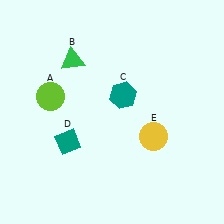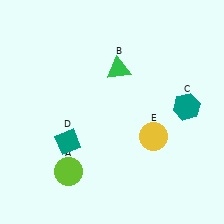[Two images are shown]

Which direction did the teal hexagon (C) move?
The teal hexagon (C) moved right.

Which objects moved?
The objects that moved are: the lime circle (A), the green triangle (B), the teal hexagon (C).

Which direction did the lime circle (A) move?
The lime circle (A) moved down.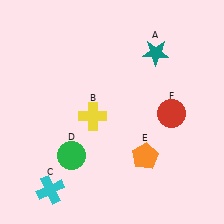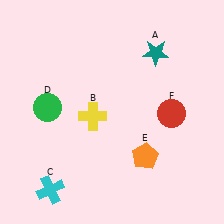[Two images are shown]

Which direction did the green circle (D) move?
The green circle (D) moved up.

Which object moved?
The green circle (D) moved up.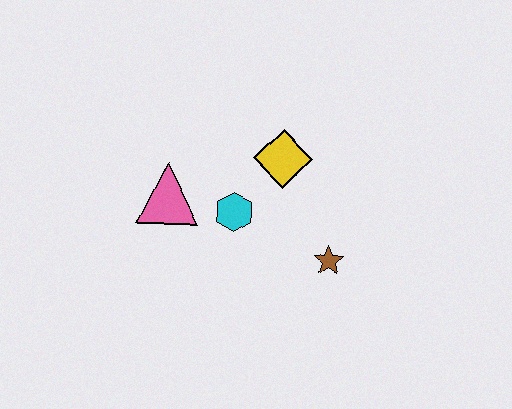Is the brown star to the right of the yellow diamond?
Yes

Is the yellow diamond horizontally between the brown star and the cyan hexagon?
Yes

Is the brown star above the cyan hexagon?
No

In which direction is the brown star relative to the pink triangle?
The brown star is to the right of the pink triangle.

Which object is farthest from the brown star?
The pink triangle is farthest from the brown star.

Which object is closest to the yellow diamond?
The cyan hexagon is closest to the yellow diamond.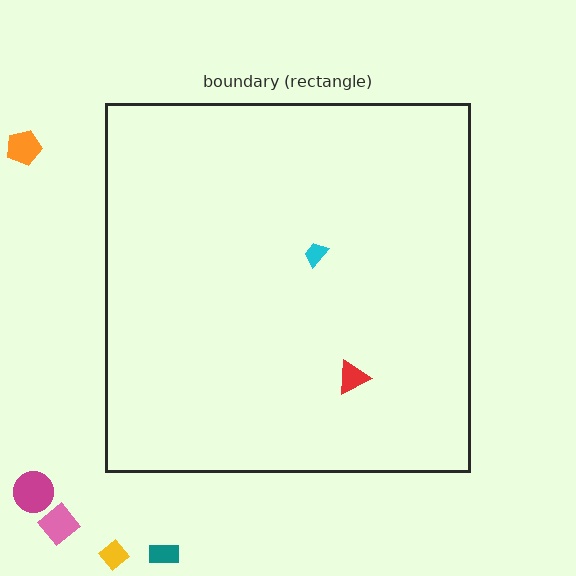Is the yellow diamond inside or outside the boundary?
Outside.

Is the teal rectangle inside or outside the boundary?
Outside.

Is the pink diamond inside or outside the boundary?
Outside.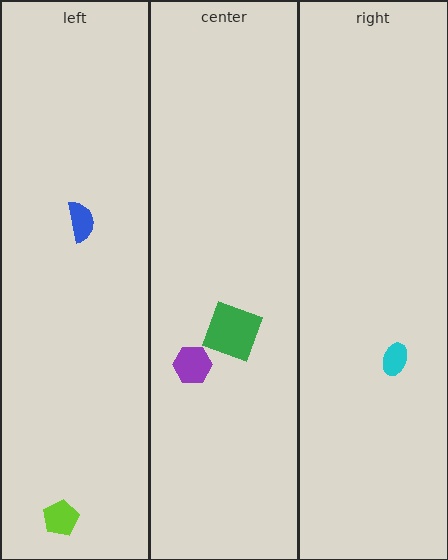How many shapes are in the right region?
1.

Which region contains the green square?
The center region.